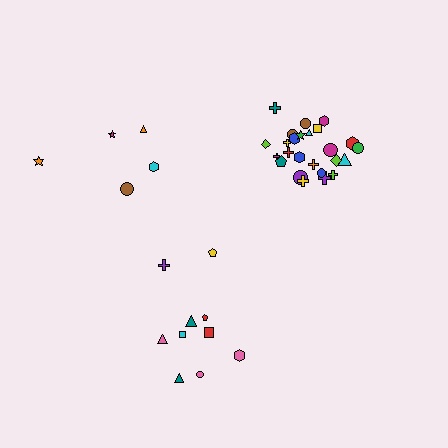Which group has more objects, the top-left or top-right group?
The top-right group.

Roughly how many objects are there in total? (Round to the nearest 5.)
Roughly 40 objects in total.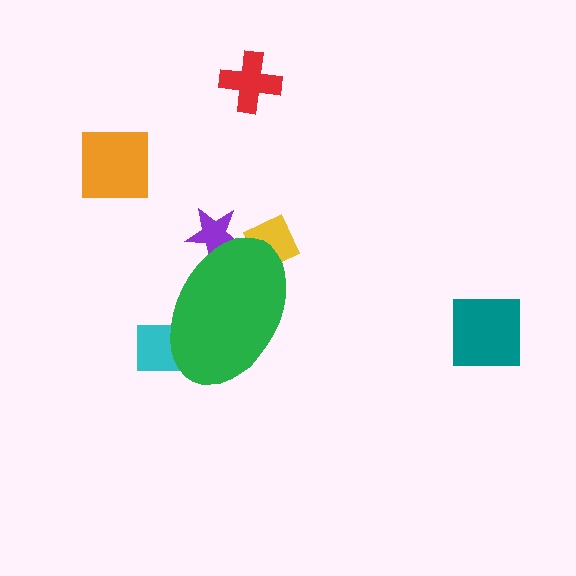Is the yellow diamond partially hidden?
Yes, the yellow diamond is partially hidden behind the green ellipse.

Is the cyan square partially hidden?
Yes, the cyan square is partially hidden behind the green ellipse.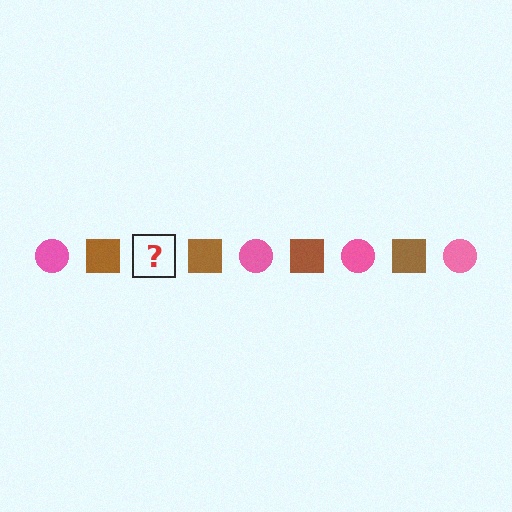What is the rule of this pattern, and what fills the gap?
The rule is that the pattern alternates between pink circle and brown square. The gap should be filled with a pink circle.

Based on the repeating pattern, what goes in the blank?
The blank should be a pink circle.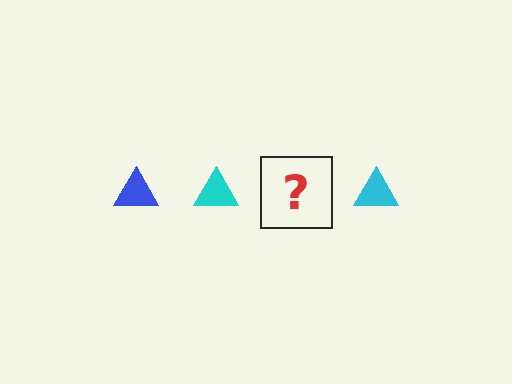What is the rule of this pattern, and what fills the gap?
The rule is that the pattern cycles through blue, cyan triangles. The gap should be filled with a blue triangle.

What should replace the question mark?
The question mark should be replaced with a blue triangle.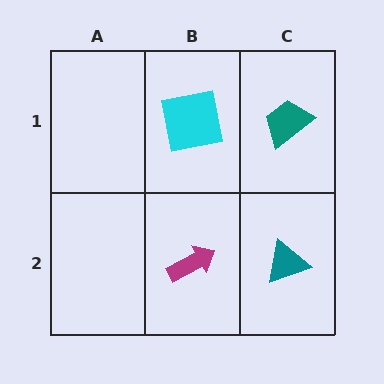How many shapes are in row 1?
2 shapes.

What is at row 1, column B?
A cyan square.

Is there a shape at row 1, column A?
No, that cell is empty.